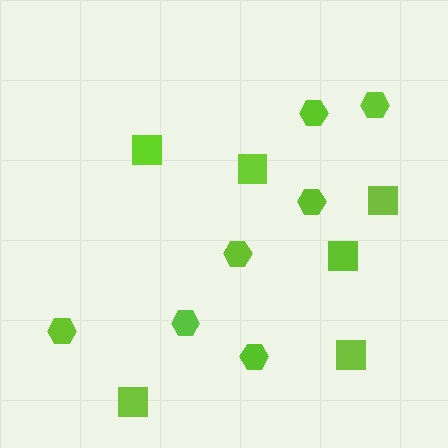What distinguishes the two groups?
There are 2 groups: one group of hexagons (7) and one group of squares (6).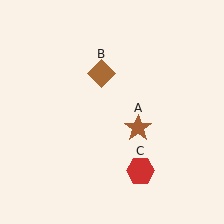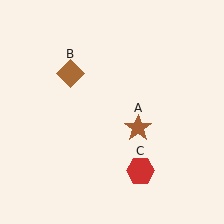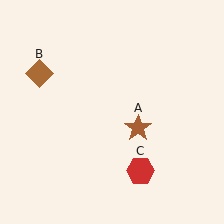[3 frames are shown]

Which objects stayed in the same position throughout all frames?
Brown star (object A) and red hexagon (object C) remained stationary.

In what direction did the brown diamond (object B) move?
The brown diamond (object B) moved left.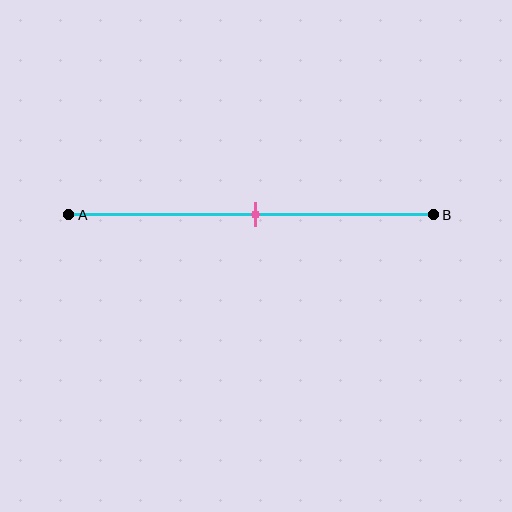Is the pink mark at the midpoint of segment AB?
Yes, the mark is approximately at the midpoint.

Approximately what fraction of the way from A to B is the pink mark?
The pink mark is approximately 50% of the way from A to B.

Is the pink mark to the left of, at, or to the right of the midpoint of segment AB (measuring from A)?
The pink mark is approximately at the midpoint of segment AB.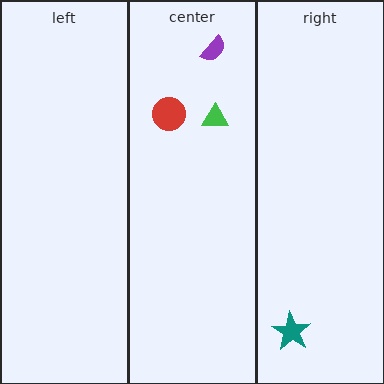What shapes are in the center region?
The purple semicircle, the green triangle, the red circle.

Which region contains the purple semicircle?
The center region.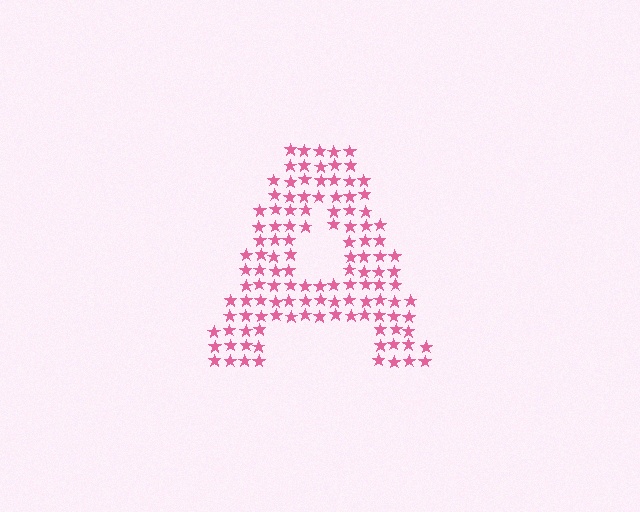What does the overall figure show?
The overall figure shows the letter A.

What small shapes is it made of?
It is made of small stars.